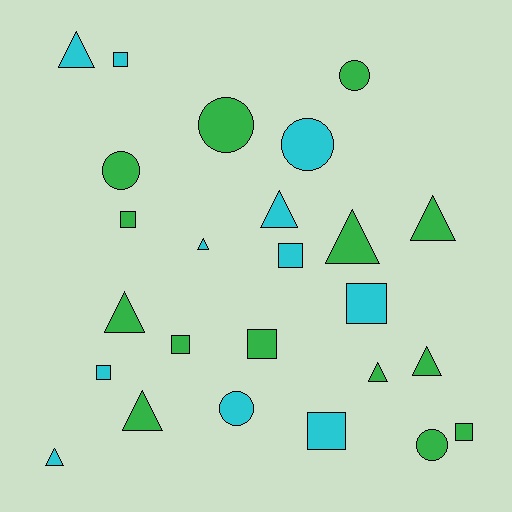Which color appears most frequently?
Green, with 14 objects.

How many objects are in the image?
There are 25 objects.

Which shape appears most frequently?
Triangle, with 10 objects.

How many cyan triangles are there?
There are 4 cyan triangles.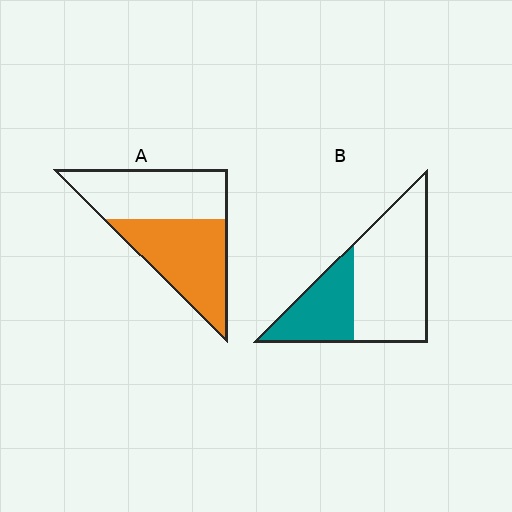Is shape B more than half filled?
No.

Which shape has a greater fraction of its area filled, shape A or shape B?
Shape A.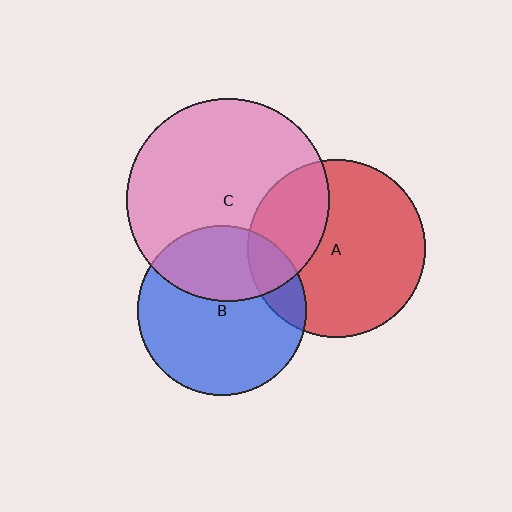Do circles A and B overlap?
Yes.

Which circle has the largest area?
Circle C (pink).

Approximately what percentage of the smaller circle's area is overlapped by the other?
Approximately 15%.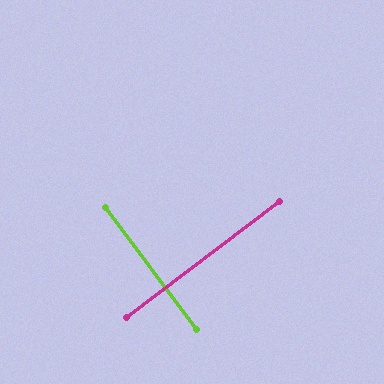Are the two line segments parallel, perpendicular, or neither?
Perpendicular — they meet at approximately 90°.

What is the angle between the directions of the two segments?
Approximately 90 degrees.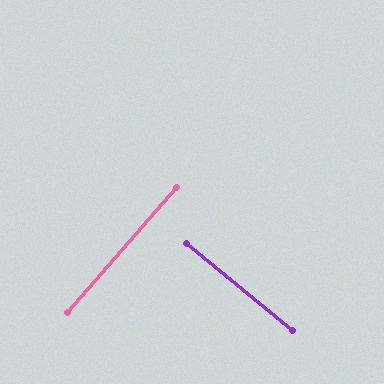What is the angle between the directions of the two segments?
Approximately 88 degrees.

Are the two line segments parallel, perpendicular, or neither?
Perpendicular — they meet at approximately 88°.